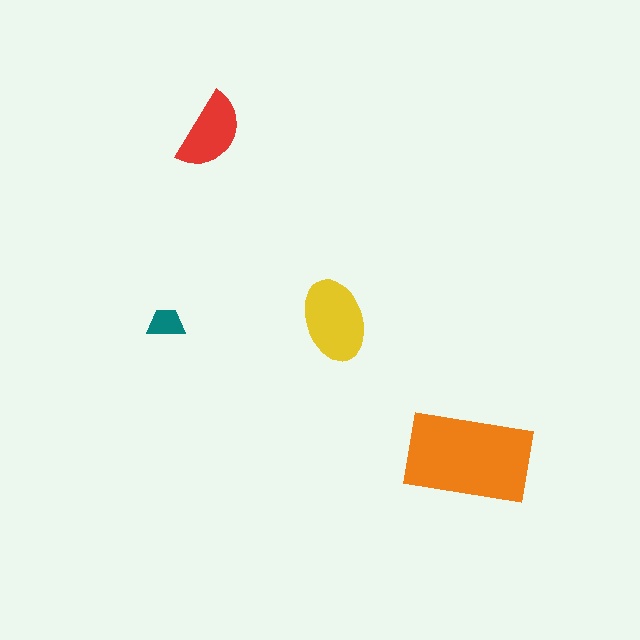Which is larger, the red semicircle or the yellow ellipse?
The yellow ellipse.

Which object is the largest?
The orange rectangle.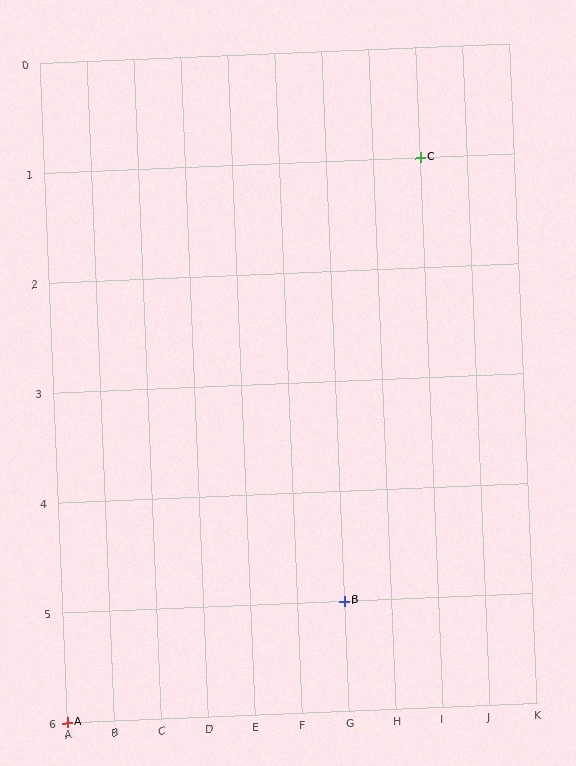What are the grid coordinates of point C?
Point C is at grid coordinates (I, 1).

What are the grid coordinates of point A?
Point A is at grid coordinates (A, 6).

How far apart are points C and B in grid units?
Points C and B are 2 columns and 4 rows apart (about 4.5 grid units diagonally).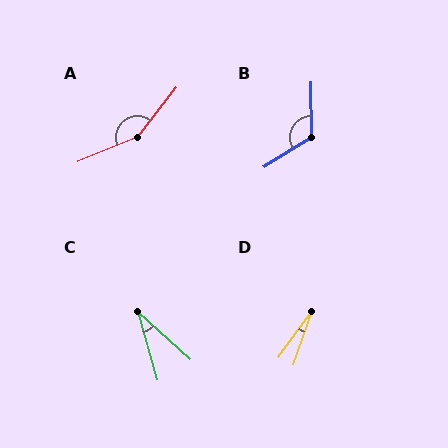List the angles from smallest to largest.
D (16°), C (32°), B (122°), A (150°).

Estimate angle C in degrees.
Approximately 32 degrees.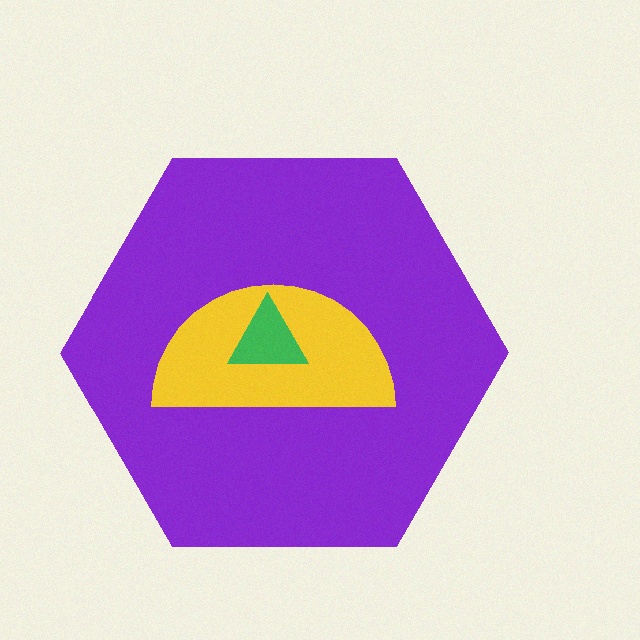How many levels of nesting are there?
3.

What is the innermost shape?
The green triangle.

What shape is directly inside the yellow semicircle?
The green triangle.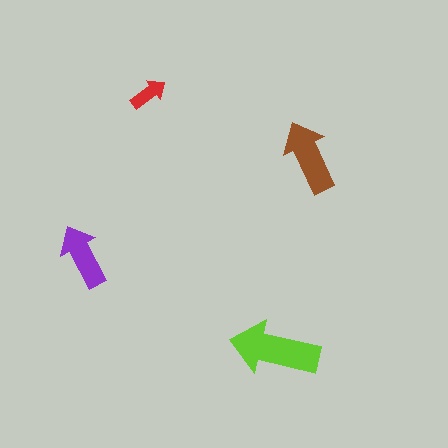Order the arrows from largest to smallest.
the lime one, the brown one, the purple one, the red one.